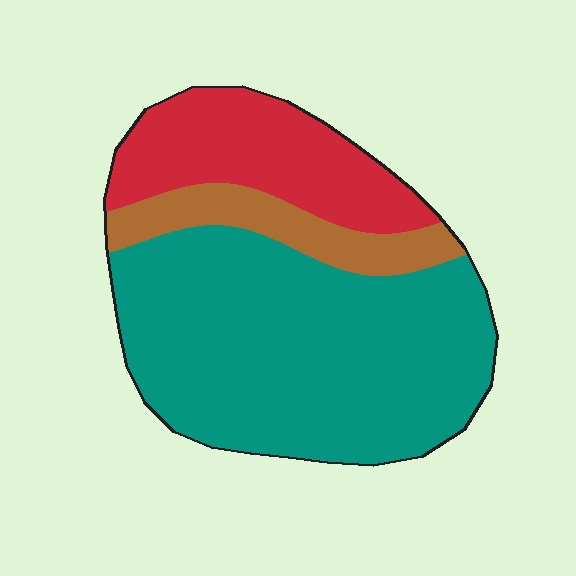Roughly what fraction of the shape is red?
Red takes up less than a quarter of the shape.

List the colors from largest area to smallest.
From largest to smallest: teal, red, brown.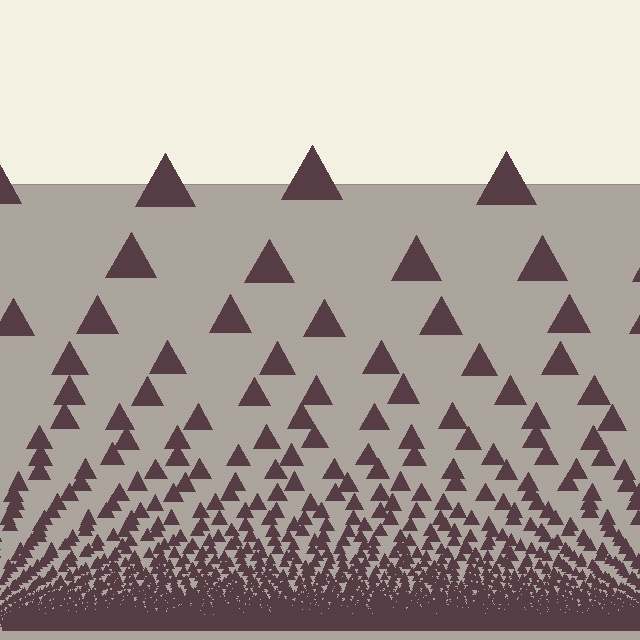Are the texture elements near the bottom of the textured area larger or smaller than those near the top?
Smaller. The gradient is inverted — elements near the bottom are smaller and denser.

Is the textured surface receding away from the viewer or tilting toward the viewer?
The surface appears to tilt toward the viewer. Texture elements get larger and sparser toward the top.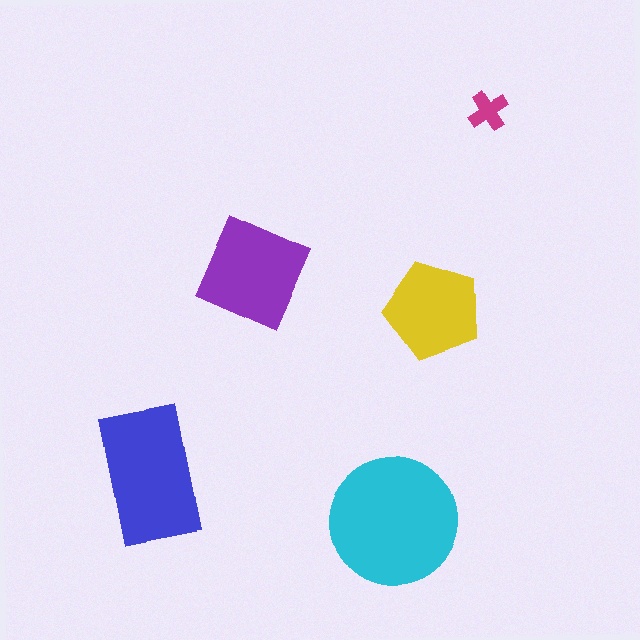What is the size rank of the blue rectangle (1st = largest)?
2nd.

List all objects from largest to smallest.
The cyan circle, the blue rectangle, the purple diamond, the yellow pentagon, the magenta cross.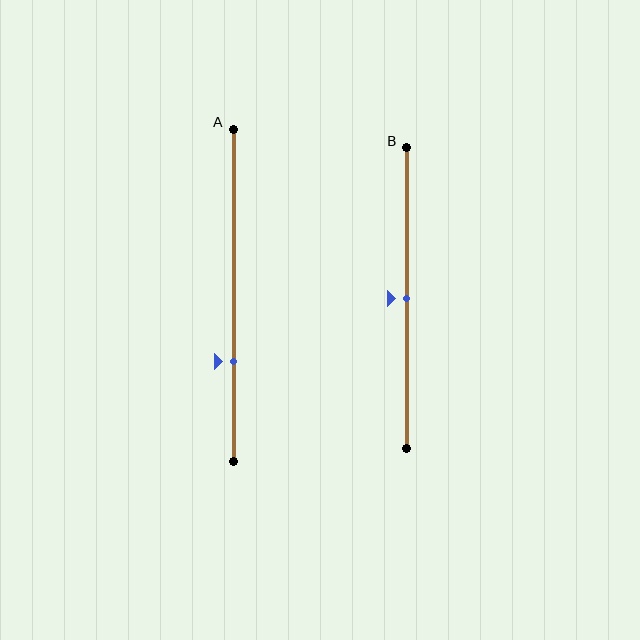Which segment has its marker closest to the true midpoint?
Segment B has its marker closest to the true midpoint.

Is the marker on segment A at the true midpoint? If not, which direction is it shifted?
No, the marker on segment A is shifted downward by about 20% of the segment length.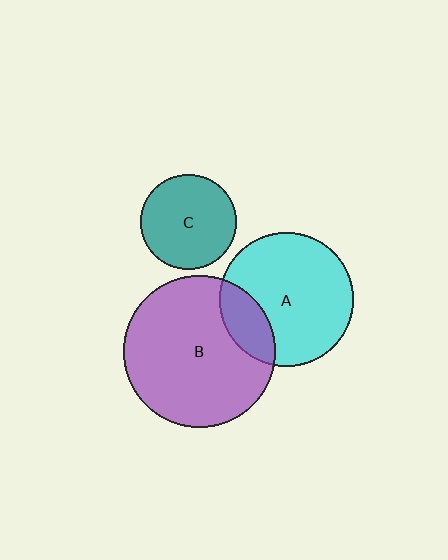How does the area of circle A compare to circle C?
Approximately 2.0 times.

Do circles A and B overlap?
Yes.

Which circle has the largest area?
Circle B (purple).